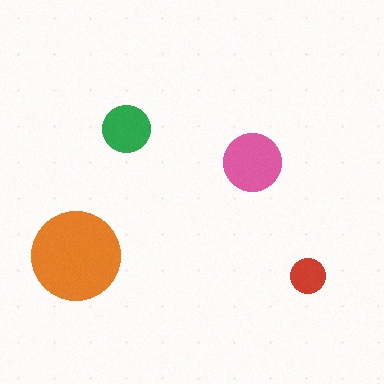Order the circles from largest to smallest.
the orange one, the pink one, the green one, the red one.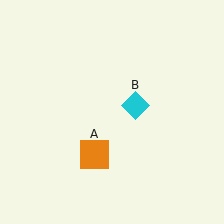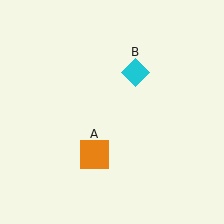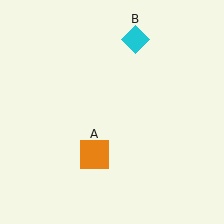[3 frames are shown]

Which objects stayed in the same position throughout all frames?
Orange square (object A) remained stationary.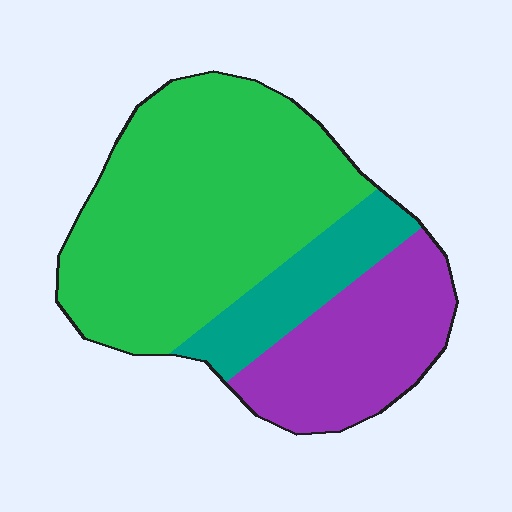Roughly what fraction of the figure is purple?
Purple covers 26% of the figure.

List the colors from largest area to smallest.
From largest to smallest: green, purple, teal.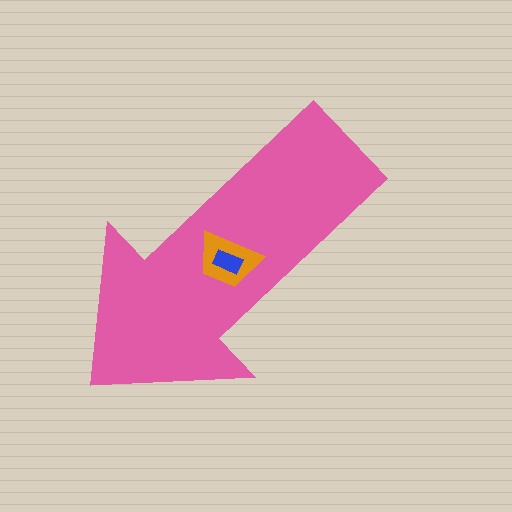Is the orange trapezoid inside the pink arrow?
Yes.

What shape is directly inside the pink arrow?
The orange trapezoid.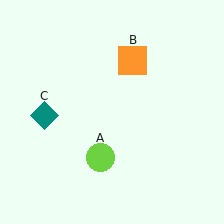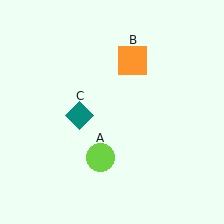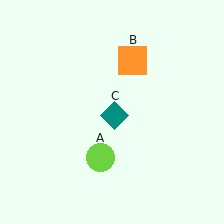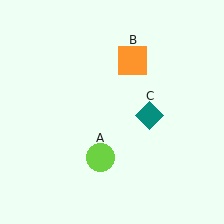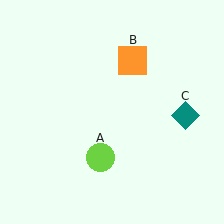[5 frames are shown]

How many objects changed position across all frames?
1 object changed position: teal diamond (object C).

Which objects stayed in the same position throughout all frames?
Lime circle (object A) and orange square (object B) remained stationary.